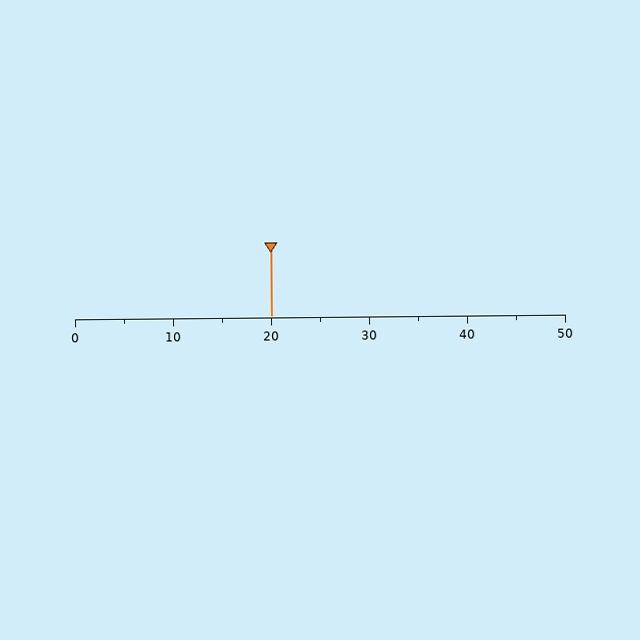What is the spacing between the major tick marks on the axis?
The major ticks are spaced 10 apart.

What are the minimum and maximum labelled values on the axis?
The axis runs from 0 to 50.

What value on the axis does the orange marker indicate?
The marker indicates approximately 20.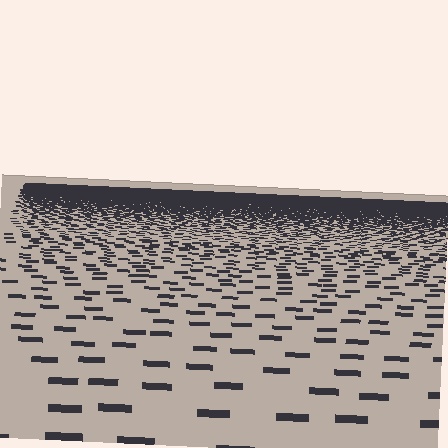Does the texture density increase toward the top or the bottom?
Density increases toward the top.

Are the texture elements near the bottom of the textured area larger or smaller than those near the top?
Larger. Near the bottom, elements are closer to the viewer and appear at a bigger on-screen size.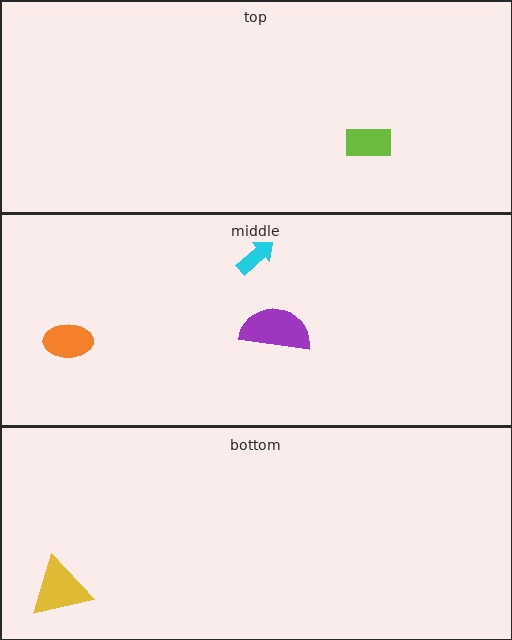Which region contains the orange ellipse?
The middle region.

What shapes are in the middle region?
The orange ellipse, the purple semicircle, the cyan arrow.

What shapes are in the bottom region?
The yellow triangle.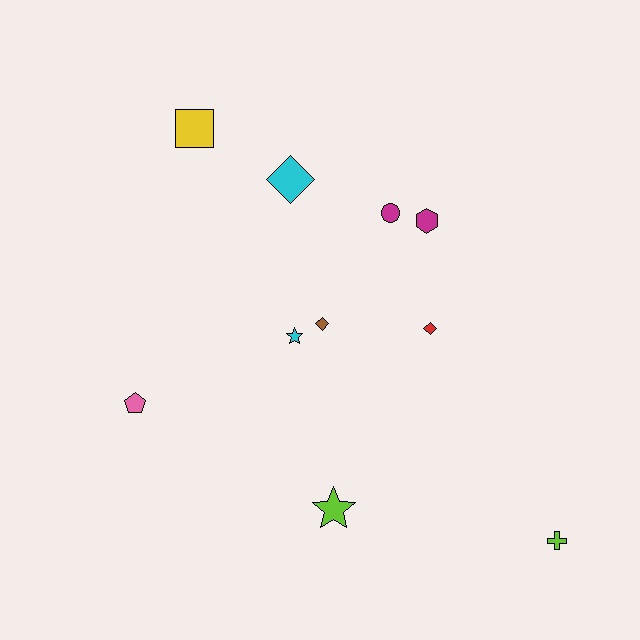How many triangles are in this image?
There are no triangles.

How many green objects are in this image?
There are no green objects.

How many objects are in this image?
There are 10 objects.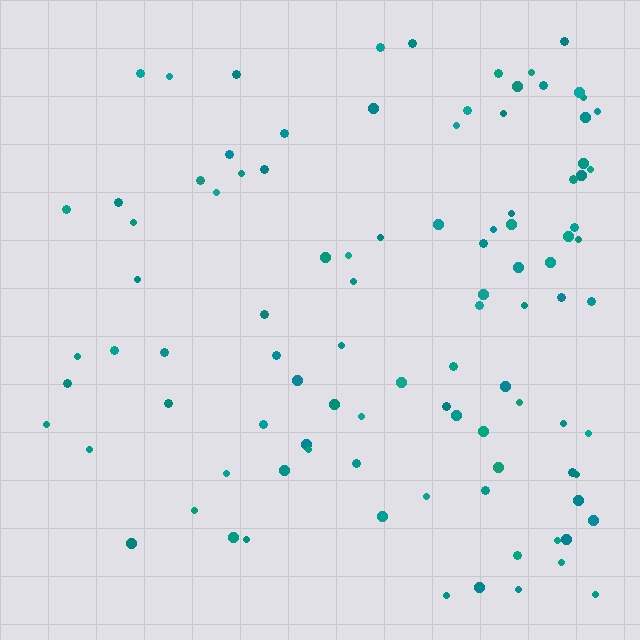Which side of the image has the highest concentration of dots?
The right.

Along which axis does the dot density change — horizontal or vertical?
Horizontal.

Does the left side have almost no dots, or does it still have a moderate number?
Still a moderate number, just noticeably fewer than the right.